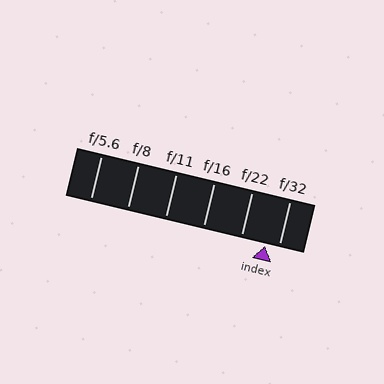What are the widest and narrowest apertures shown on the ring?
The widest aperture shown is f/5.6 and the narrowest is f/32.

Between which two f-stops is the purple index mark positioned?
The index mark is between f/22 and f/32.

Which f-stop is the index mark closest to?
The index mark is closest to f/32.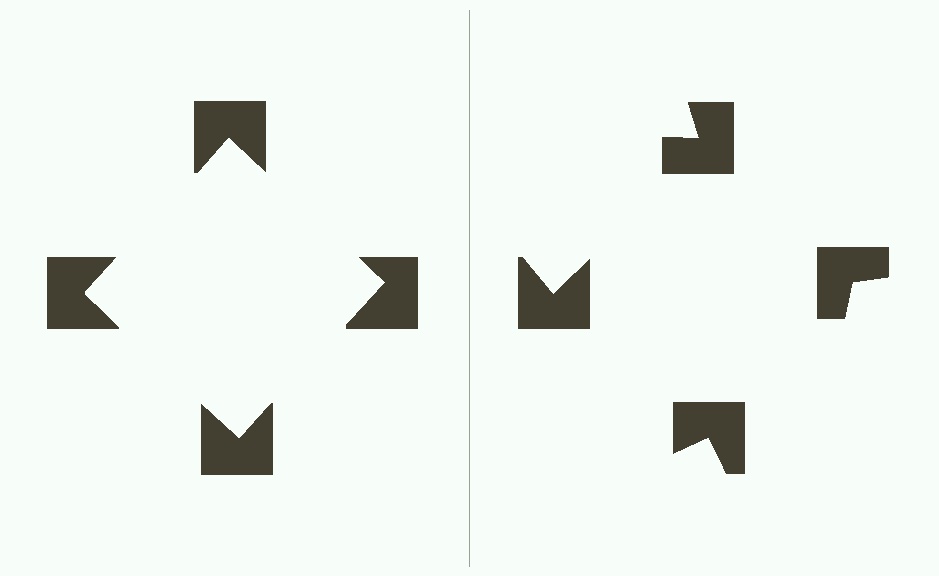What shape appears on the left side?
An illusory square.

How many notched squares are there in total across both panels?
8 — 4 on each side.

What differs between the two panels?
The notched squares are positioned identically on both sides; only the wedge orientations differ. On the left they align to a square; on the right they are misaligned.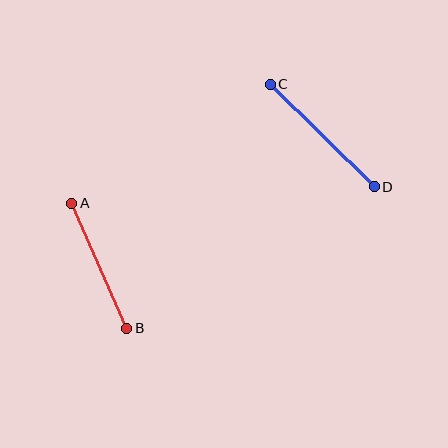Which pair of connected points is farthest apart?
Points C and D are farthest apart.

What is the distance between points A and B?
The distance is approximately 136 pixels.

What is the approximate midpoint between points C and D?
The midpoint is at approximately (322, 135) pixels.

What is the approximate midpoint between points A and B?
The midpoint is at approximately (99, 266) pixels.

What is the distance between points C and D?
The distance is approximately 146 pixels.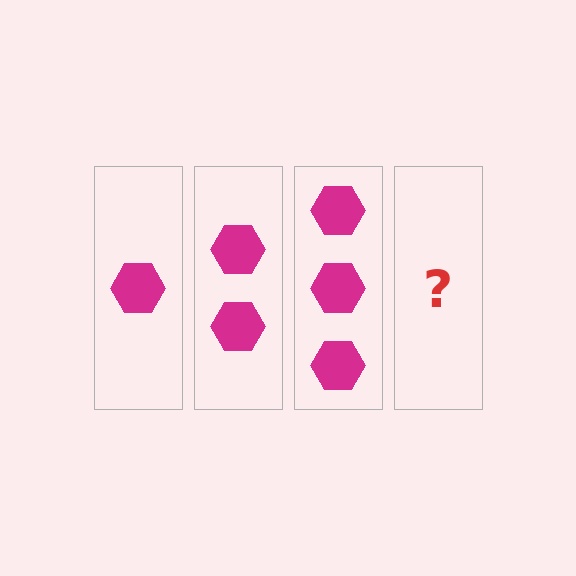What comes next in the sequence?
The next element should be 4 hexagons.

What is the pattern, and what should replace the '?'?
The pattern is that each step adds one more hexagon. The '?' should be 4 hexagons.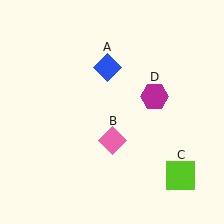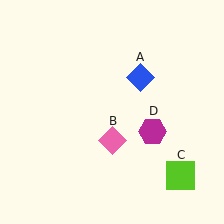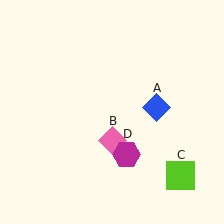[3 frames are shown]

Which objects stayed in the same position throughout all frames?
Pink diamond (object B) and lime square (object C) remained stationary.